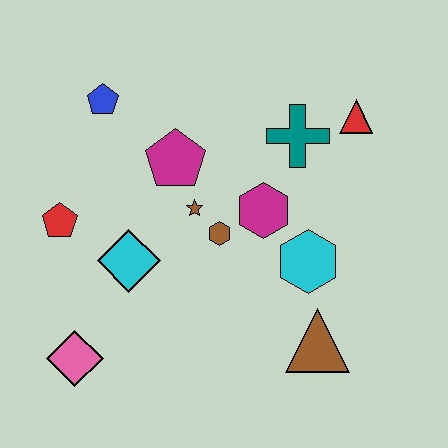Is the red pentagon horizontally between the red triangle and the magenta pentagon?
No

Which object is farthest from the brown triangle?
The blue pentagon is farthest from the brown triangle.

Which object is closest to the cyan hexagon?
The magenta hexagon is closest to the cyan hexagon.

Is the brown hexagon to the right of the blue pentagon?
Yes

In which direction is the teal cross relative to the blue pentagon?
The teal cross is to the right of the blue pentagon.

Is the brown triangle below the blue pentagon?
Yes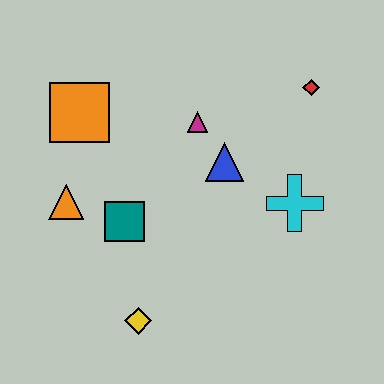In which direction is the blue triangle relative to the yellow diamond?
The blue triangle is above the yellow diamond.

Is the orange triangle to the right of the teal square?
No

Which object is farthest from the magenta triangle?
The yellow diamond is farthest from the magenta triangle.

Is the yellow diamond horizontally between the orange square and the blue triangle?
Yes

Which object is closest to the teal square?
The orange triangle is closest to the teal square.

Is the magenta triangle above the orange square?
No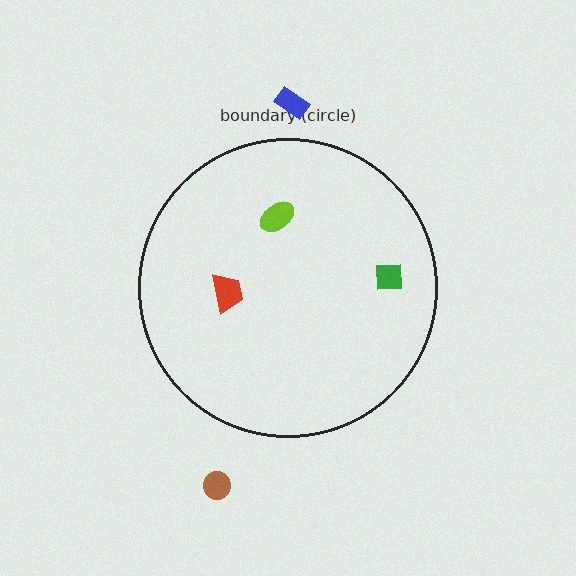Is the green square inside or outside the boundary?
Inside.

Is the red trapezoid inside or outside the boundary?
Inside.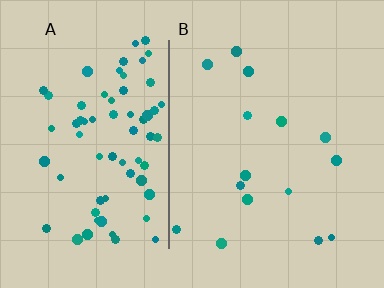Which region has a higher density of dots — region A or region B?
A (the left).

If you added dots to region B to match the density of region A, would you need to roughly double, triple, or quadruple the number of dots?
Approximately quadruple.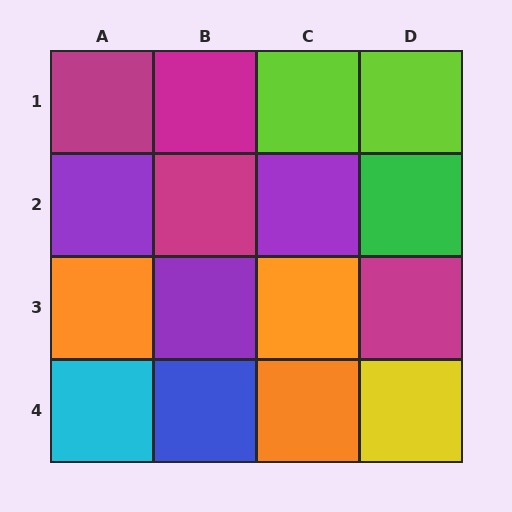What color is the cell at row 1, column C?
Lime.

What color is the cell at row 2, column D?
Green.